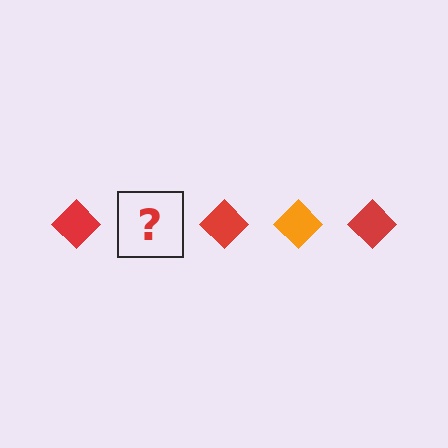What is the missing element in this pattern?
The missing element is an orange diamond.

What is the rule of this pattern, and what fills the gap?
The rule is that the pattern cycles through red, orange diamonds. The gap should be filled with an orange diamond.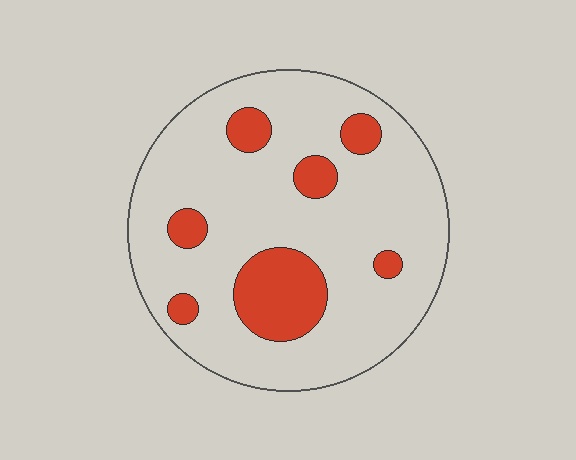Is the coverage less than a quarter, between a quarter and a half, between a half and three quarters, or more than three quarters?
Less than a quarter.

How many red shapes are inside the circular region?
7.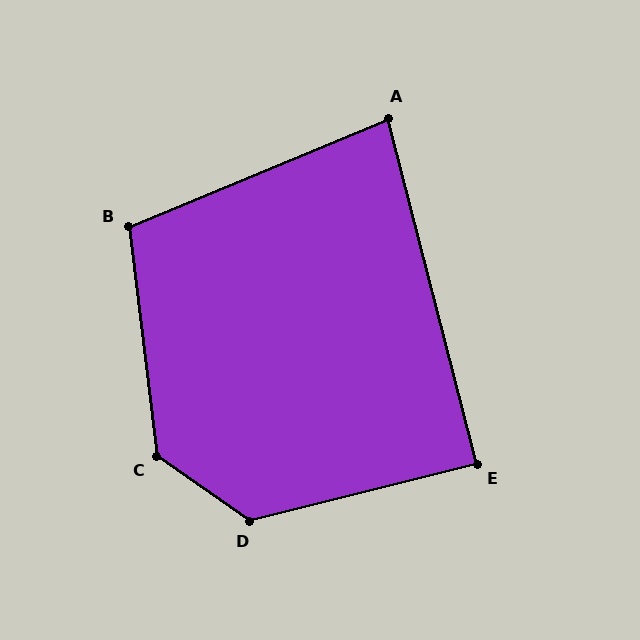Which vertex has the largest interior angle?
C, at approximately 132 degrees.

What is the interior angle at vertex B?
Approximately 106 degrees (obtuse).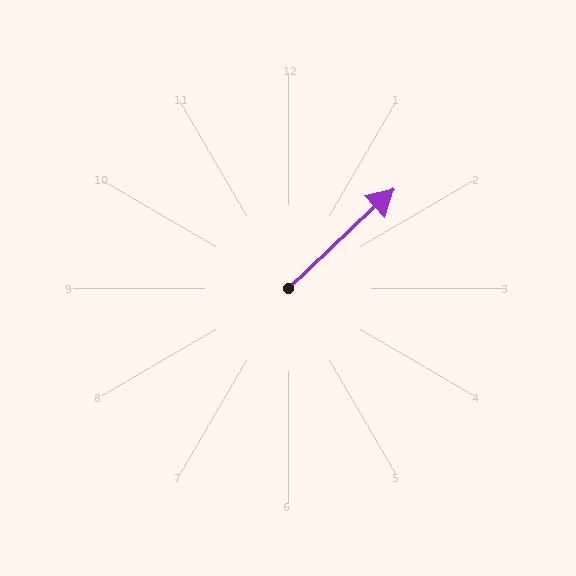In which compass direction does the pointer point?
Northeast.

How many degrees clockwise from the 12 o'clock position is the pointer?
Approximately 47 degrees.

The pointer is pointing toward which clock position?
Roughly 2 o'clock.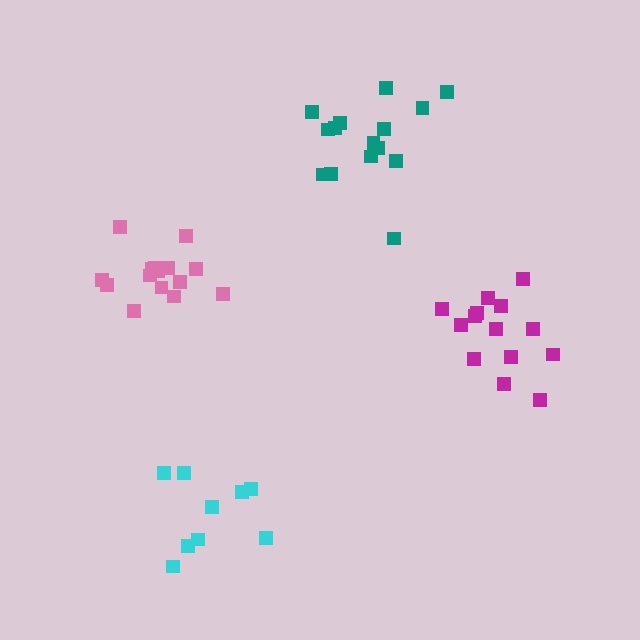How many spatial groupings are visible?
There are 4 spatial groupings.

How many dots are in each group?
Group 1: 15 dots, Group 2: 9 dots, Group 3: 15 dots, Group 4: 14 dots (53 total).